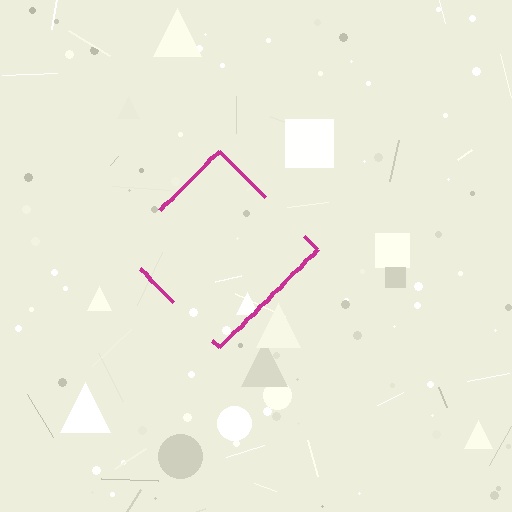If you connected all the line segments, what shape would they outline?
They would outline a diamond.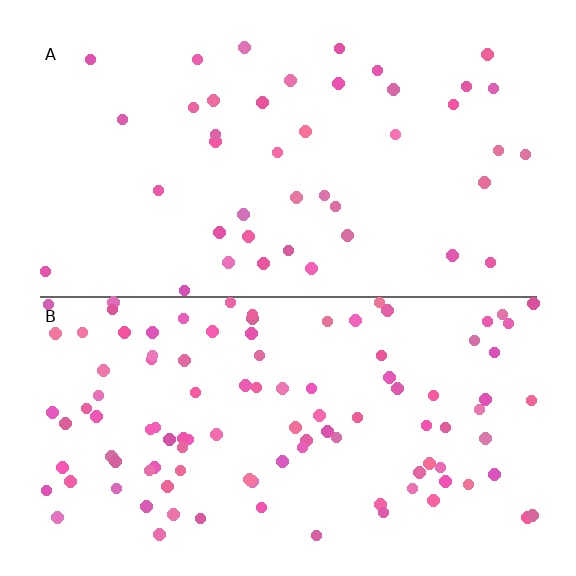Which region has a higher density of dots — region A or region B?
B (the bottom).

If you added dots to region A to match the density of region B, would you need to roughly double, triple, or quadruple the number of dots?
Approximately triple.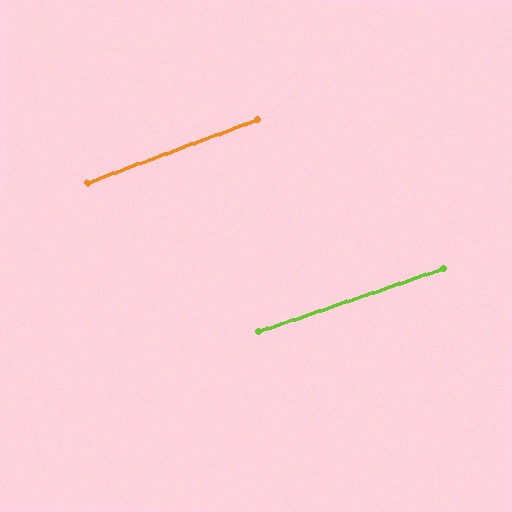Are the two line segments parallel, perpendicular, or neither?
Parallel — their directions differ by only 1.6°.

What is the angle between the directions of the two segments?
Approximately 2 degrees.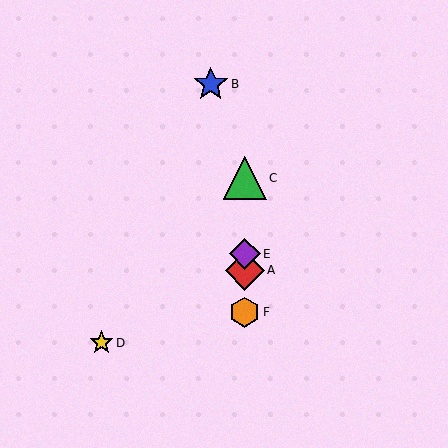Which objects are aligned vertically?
Objects A, C, E, F are aligned vertically.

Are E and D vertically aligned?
No, E is at x≈245 and D is at x≈101.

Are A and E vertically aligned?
Yes, both are at x≈245.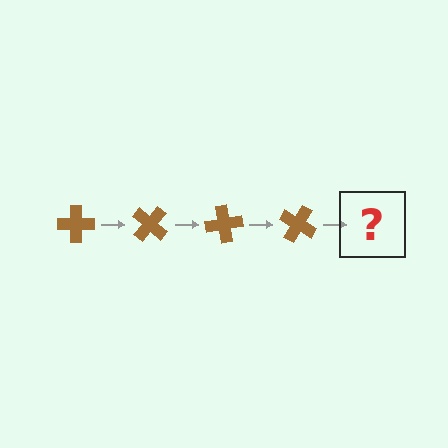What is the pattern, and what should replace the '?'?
The pattern is that the cross rotates 40 degrees each step. The '?' should be a brown cross rotated 160 degrees.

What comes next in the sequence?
The next element should be a brown cross rotated 160 degrees.